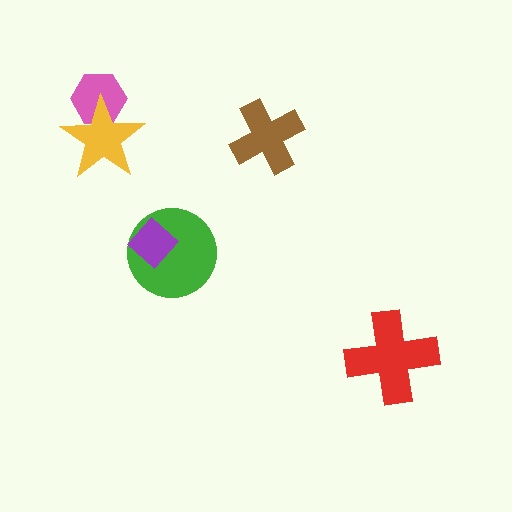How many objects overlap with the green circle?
1 object overlaps with the green circle.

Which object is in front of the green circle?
The purple diamond is in front of the green circle.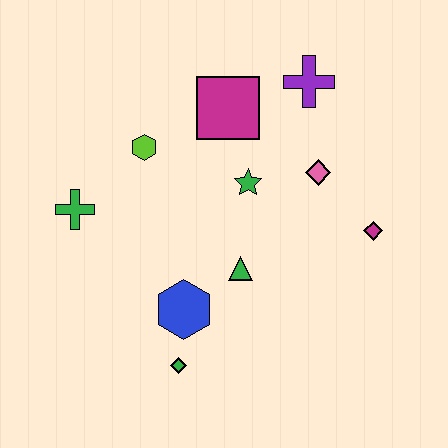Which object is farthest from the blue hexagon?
The purple cross is farthest from the blue hexagon.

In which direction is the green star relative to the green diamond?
The green star is above the green diamond.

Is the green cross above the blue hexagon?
Yes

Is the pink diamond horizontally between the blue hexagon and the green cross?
No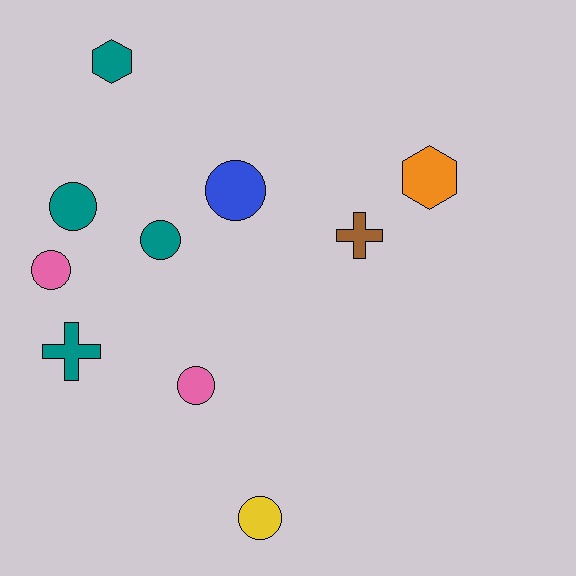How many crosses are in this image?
There are 2 crosses.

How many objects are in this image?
There are 10 objects.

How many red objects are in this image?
There are no red objects.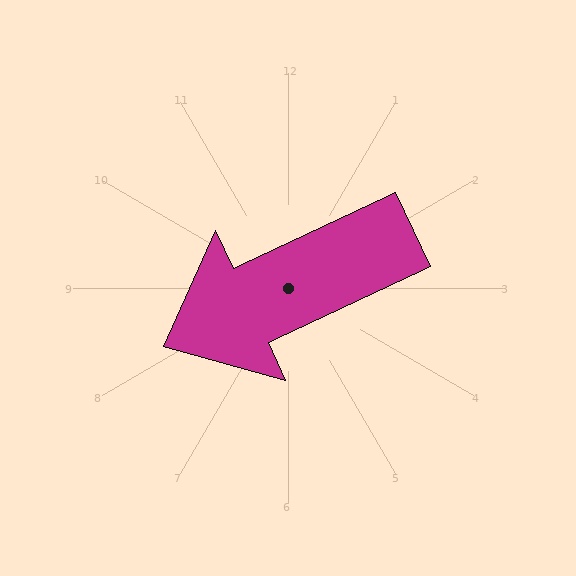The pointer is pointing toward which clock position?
Roughly 8 o'clock.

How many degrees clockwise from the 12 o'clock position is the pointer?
Approximately 245 degrees.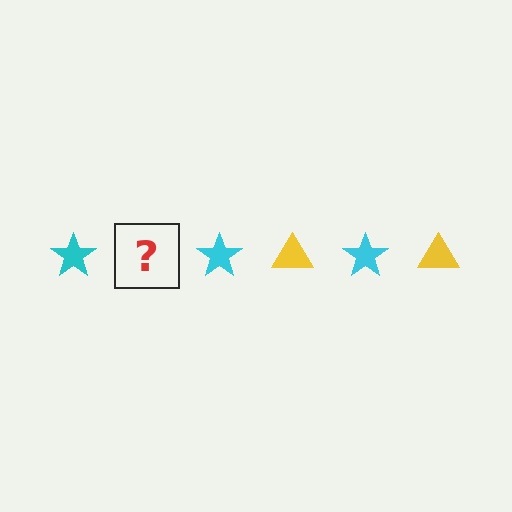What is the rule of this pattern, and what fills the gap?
The rule is that the pattern alternates between cyan star and yellow triangle. The gap should be filled with a yellow triangle.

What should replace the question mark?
The question mark should be replaced with a yellow triangle.